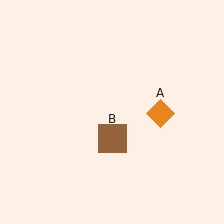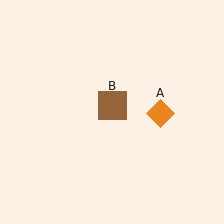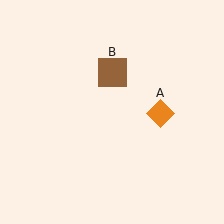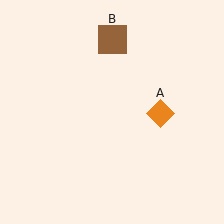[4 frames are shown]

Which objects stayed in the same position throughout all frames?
Orange diamond (object A) remained stationary.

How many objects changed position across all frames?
1 object changed position: brown square (object B).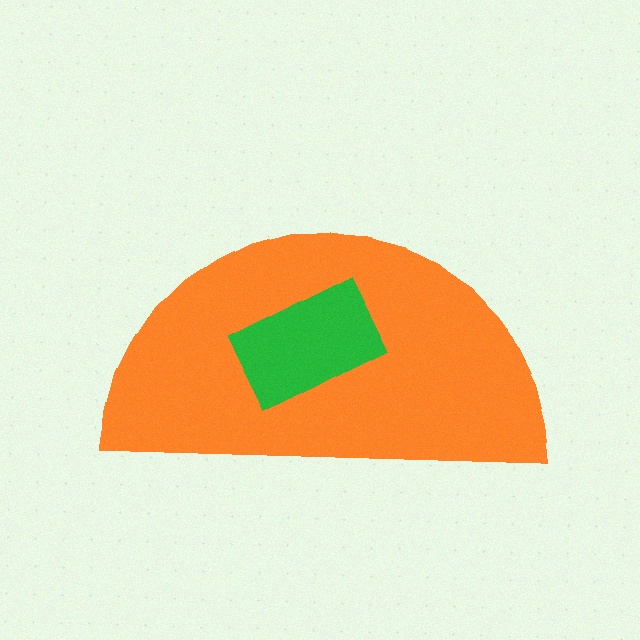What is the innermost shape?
The green rectangle.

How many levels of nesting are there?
2.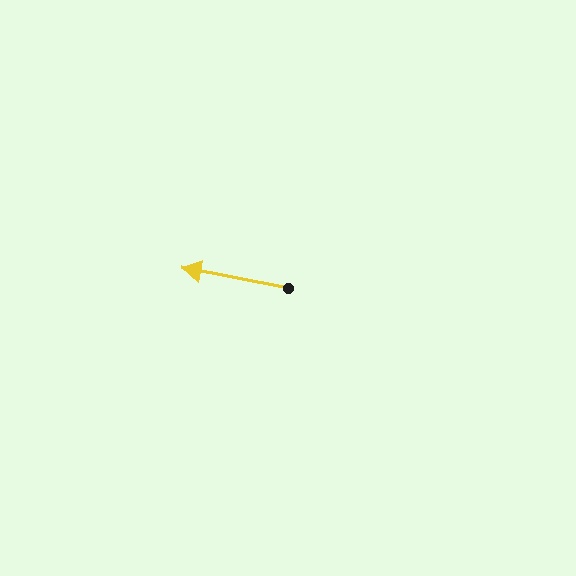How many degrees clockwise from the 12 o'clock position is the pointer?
Approximately 281 degrees.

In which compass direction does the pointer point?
West.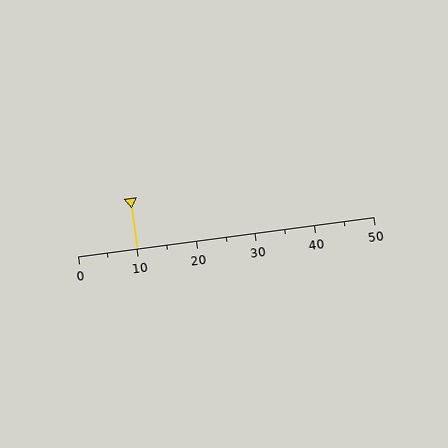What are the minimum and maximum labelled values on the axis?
The axis runs from 0 to 50.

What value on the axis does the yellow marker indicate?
The marker indicates approximately 10.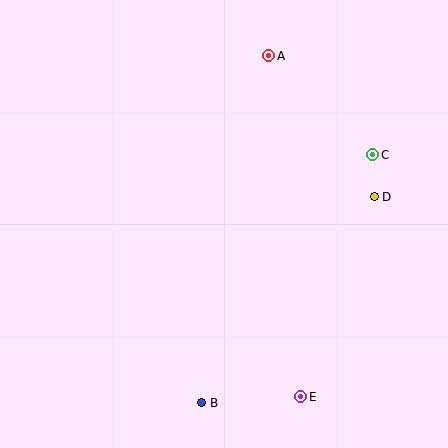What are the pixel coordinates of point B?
Point B is at (202, 403).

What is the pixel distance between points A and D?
The distance between A and D is 176 pixels.